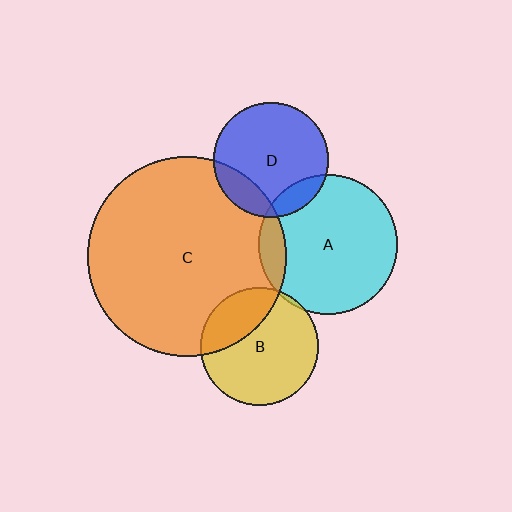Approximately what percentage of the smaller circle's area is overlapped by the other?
Approximately 30%.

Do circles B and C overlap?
Yes.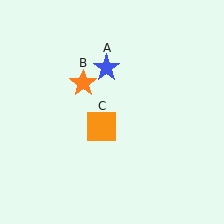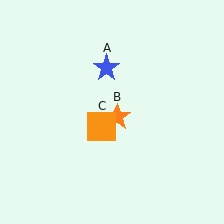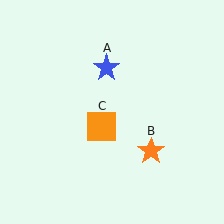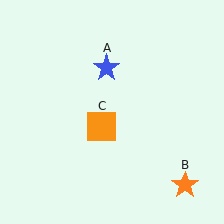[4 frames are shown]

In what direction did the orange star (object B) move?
The orange star (object B) moved down and to the right.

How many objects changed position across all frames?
1 object changed position: orange star (object B).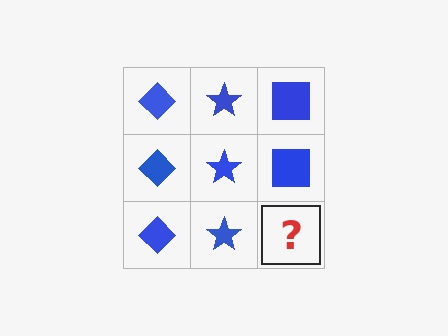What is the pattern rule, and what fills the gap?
The rule is that each column has a consistent shape. The gap should be filled with a blue square.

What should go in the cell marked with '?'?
The missing cell should contain a blue square.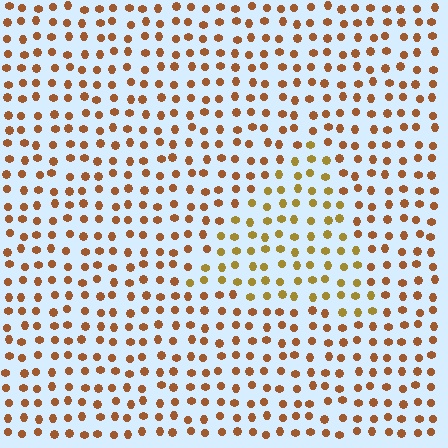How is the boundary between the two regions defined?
The boundary is defined purely by a slight shift in hue (about 26 degrees). Spacing, size, and orientation are identical on both sides.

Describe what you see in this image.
The image is filled with small brown elements in a uniform arrangement. A triangle-shaped region is visible where the elements are tinted to a slightly different hue, forming a subtle color boundary.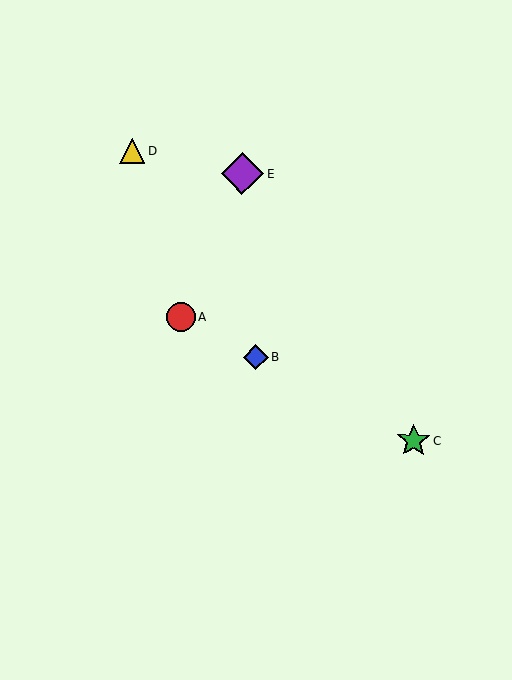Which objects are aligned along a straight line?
Objects A, B, C are aligned along a straight line.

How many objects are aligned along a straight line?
3 objects (A, B, C) are aligned along a straight line.